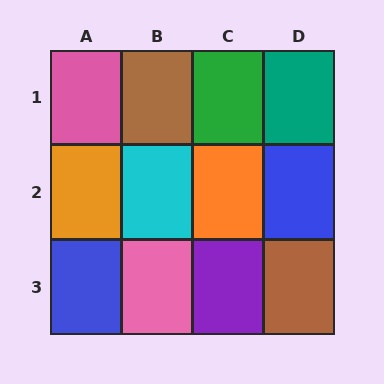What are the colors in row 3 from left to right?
Blue, pink, purple, brown.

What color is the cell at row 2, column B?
Cyan.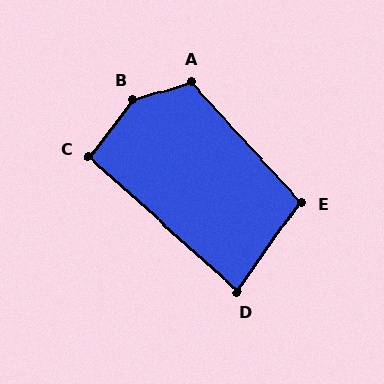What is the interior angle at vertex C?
Approximately 94 degrees (approximately right).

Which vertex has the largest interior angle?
B, at approximately 145 degrees.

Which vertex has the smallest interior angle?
D, at approximately 83 degrees.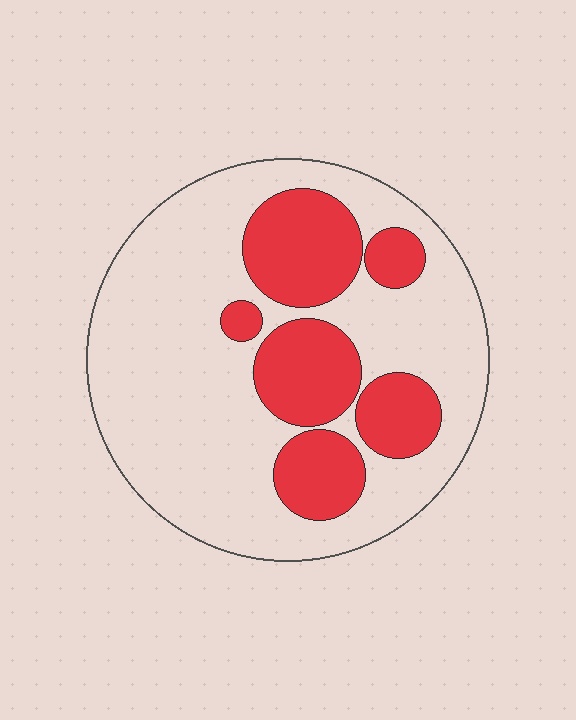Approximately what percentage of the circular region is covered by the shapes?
Approximately 30%.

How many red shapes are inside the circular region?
6.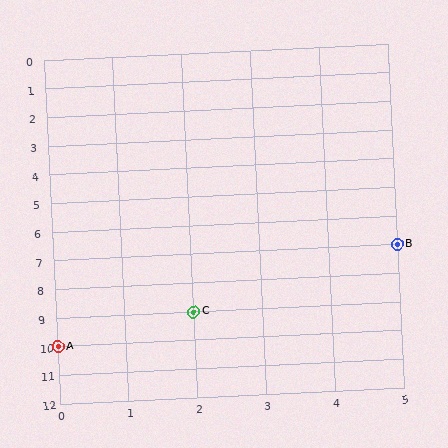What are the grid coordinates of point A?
Point A is at grid coordinates (0, 10).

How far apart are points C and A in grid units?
Points C and A are 2 columns and 1 row apart (about 2.2 grid units diagonally).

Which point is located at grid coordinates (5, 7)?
Point B is at (5, 7).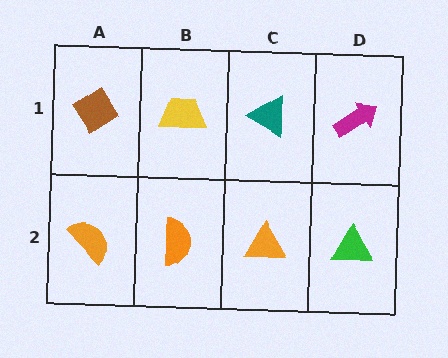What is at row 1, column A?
A brown diamond.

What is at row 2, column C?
An orange triangle.